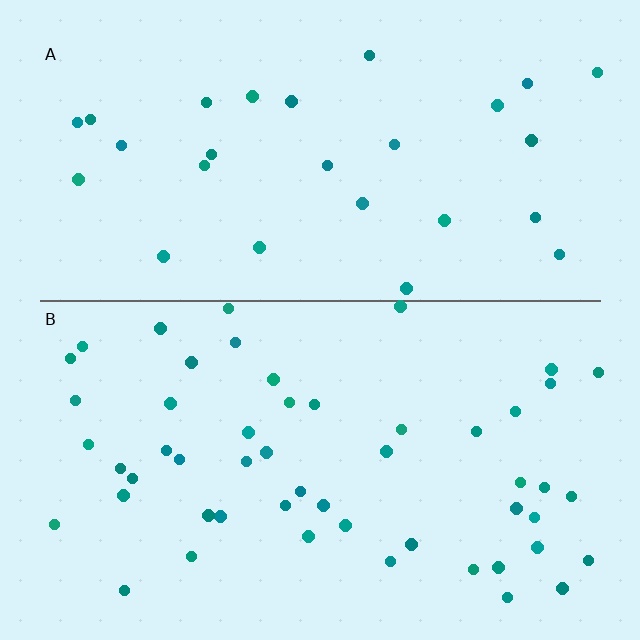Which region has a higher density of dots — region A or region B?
B (the bottom).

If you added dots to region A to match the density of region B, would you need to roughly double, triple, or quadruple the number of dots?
Approximately double.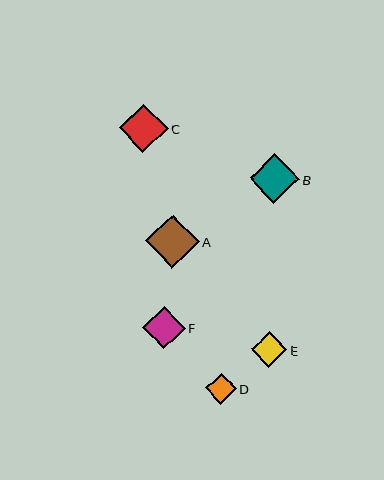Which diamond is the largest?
Diamond A is the largest with a size of approximately 53 pixels.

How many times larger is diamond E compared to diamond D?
Diamond E is approximately 1.2 times the size of diamond D.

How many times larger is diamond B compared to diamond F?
Diamond B is approximately 1.2 times the size of diamond F.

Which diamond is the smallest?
Diamond D is the smallest with a size of approximately 30 pixels.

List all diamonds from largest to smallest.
From largest to smallest: A, B, C, F, E, D.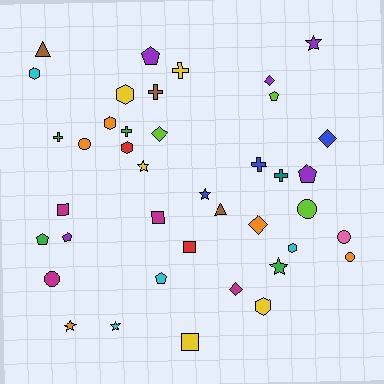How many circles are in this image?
There are 5 circles.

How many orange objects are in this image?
There are 5 orange objects.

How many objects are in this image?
There are 40 objects.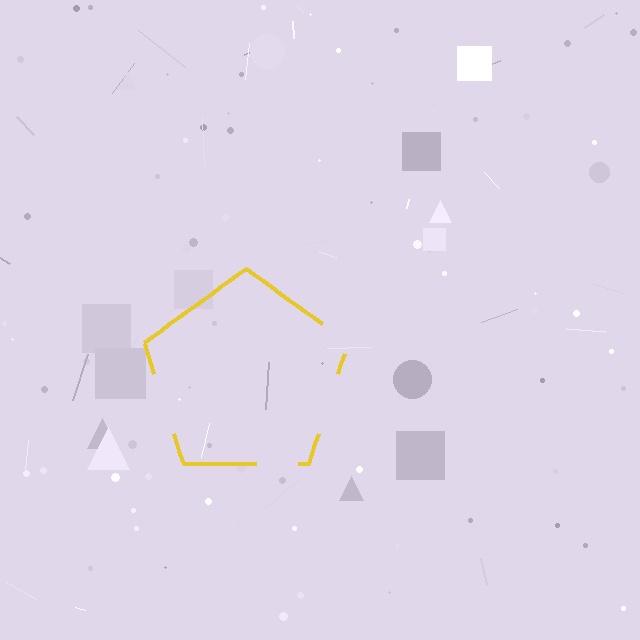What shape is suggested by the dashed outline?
The dashed outline suggests a pentagon.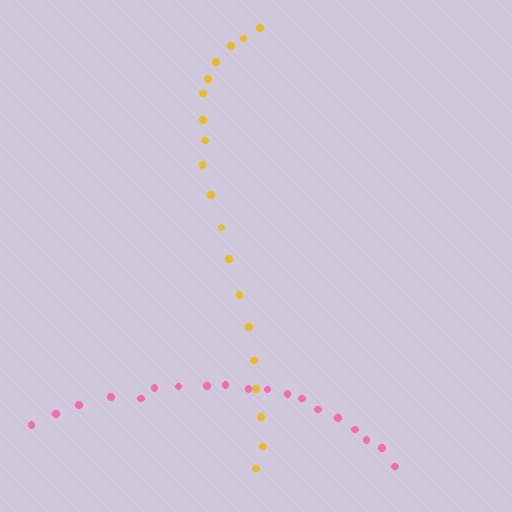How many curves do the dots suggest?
There are 2 distinct paths.